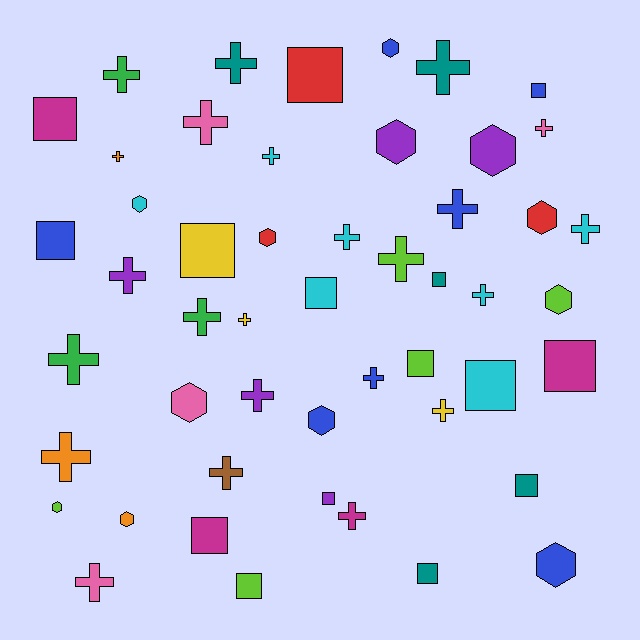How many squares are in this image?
There are 15 squares.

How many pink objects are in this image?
There are 4 pink objects.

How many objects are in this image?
There are 50 objects.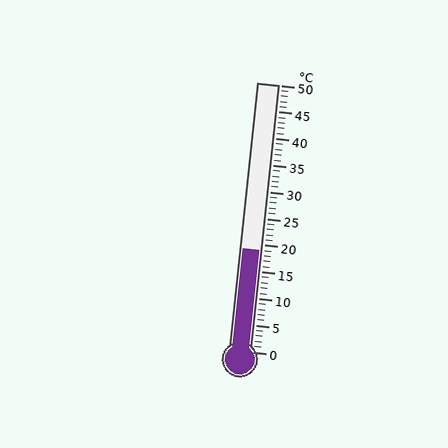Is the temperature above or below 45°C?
The temperature is below 45°C.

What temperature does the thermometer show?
The thermometer shows approximately 19°C.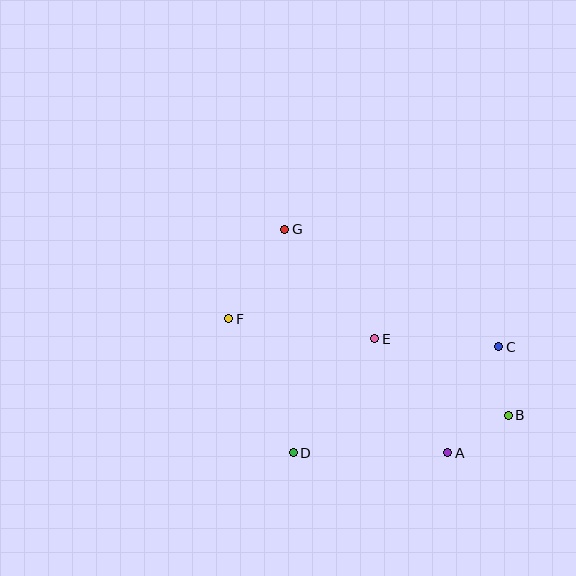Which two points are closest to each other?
Points B and C are closest to each other.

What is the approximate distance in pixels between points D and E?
The distance between D and E is approximately 140 pixels.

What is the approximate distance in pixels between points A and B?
The distance between A and B is approximately 71 pixels.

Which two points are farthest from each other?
Points B and F are farthest from each other.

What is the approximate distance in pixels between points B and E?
The distance between B and E is approximately 154 pixels.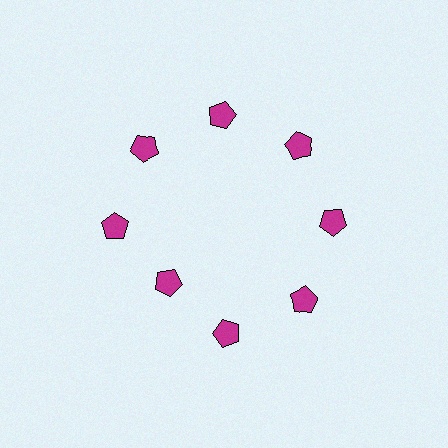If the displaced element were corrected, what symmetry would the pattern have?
It would have 8-fold rotational symmetry — the pattern would map onto itself every 45 degrees.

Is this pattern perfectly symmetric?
No. The 8 magenta pentagons are arranged in a ring, but one element near the 8 o'clock position is pulled inward toward the center, breaking the 8-fold rotational symmetry.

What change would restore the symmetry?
The symmetry would be restored by moving it outward, back onto the ring so that all 8 pentagons sit at equal angles and equal distance from the center.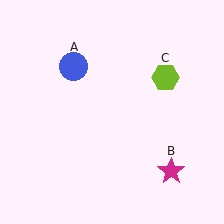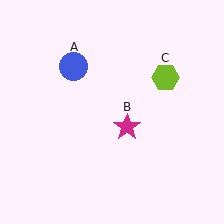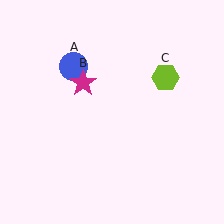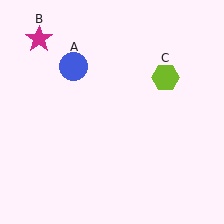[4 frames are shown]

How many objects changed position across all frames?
1 object changed position: magenta star (object B).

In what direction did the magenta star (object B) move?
The magenta star (object B) moved up and to the left.